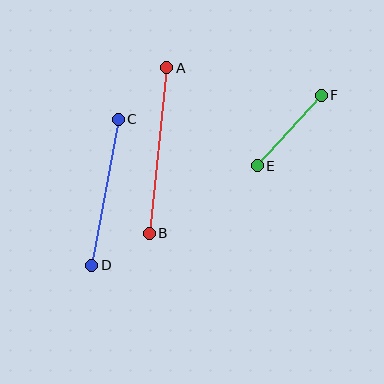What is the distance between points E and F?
The distance is approximately 95 pixels.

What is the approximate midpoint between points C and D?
The midpoint is at approximately (105, 192) pixels.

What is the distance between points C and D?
The distance is approximately 148 pixels.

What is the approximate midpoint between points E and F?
The midpoint is at approximately (289, 130) pixels.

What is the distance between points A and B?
The distance is approximately 166 pixels.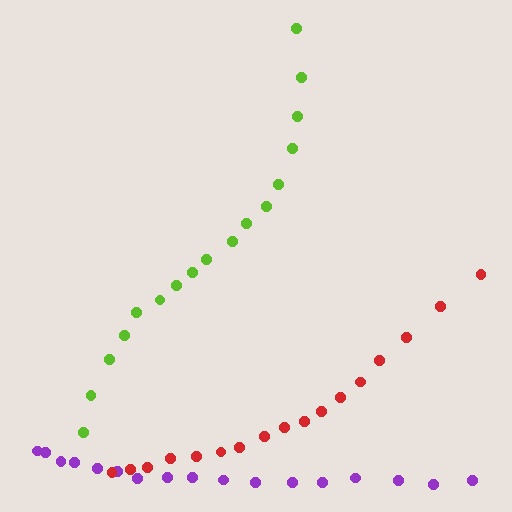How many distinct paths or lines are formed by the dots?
There are 3 distinct paths.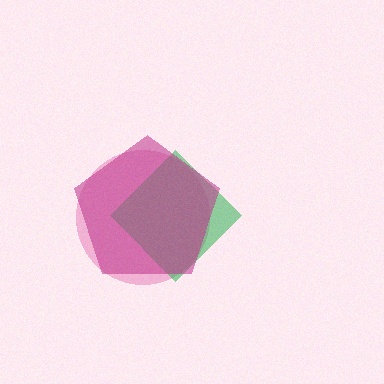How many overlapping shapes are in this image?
There are 3 overlapping shapes in the image.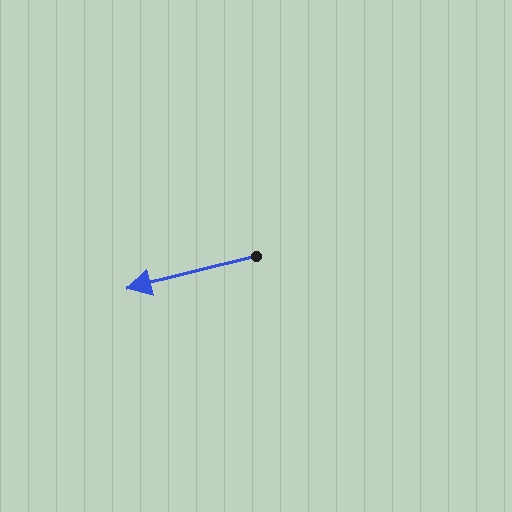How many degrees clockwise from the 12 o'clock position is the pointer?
Approximately 256 degrees.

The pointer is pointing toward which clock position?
Roughly 9 o'clock.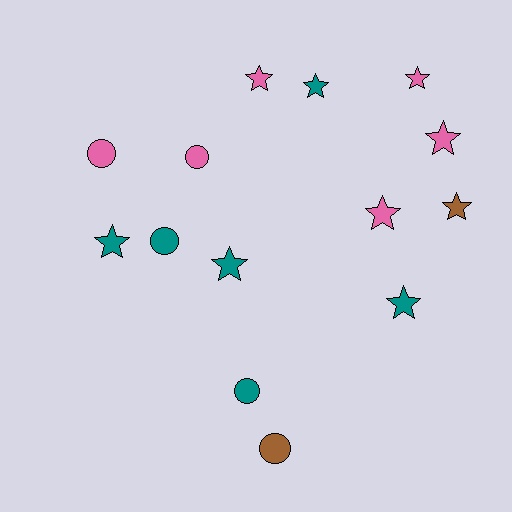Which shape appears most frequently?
Star, with 9 objects.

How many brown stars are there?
There is 1 brown star.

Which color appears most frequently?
Teal, with 6 objects.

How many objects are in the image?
There are 14 objects.